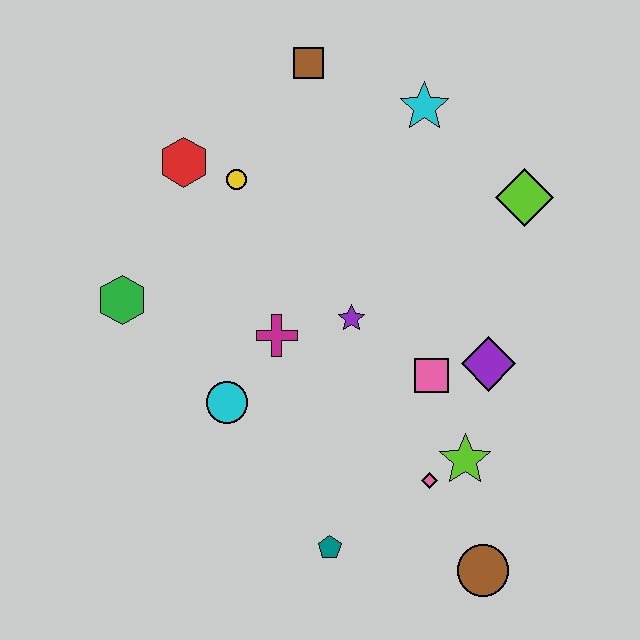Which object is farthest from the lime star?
The brown square is farthest from the lime star.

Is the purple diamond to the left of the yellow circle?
No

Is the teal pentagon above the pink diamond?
No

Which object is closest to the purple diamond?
The pink square is closest to the purple diamond.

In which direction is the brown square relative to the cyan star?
The brown square is to the left of the cyan star.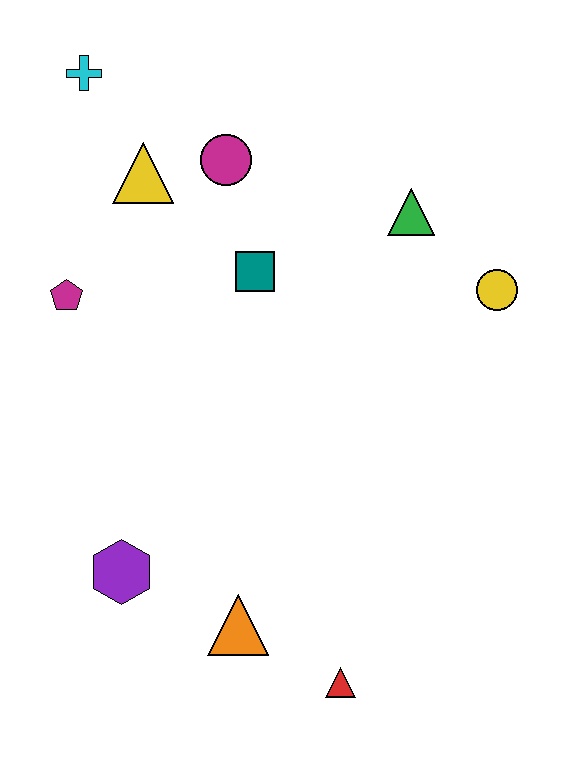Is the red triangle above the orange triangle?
No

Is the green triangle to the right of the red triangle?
Yes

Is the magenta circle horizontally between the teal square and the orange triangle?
No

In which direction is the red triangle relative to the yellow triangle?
The red triangle is below the yellow triangle.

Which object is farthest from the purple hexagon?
The cyan cross is farthest from the purple hexagon.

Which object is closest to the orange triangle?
The red triangle is closest to the orange triangle.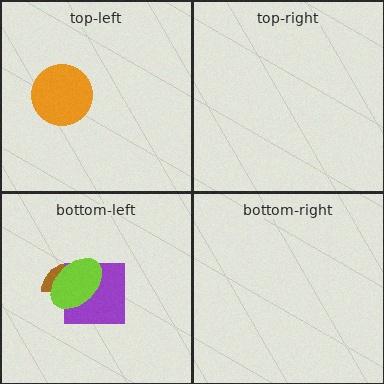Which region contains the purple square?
The bottom-left region.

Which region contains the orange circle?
The top-left region.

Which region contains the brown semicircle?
The bottom-left region.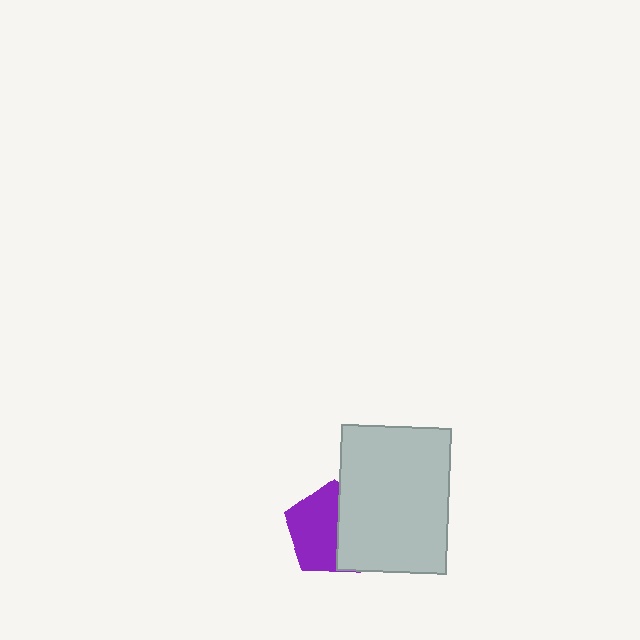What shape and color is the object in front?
The object in front is a light gray rectangle.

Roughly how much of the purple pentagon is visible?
About half of it is visible (roughly 59%).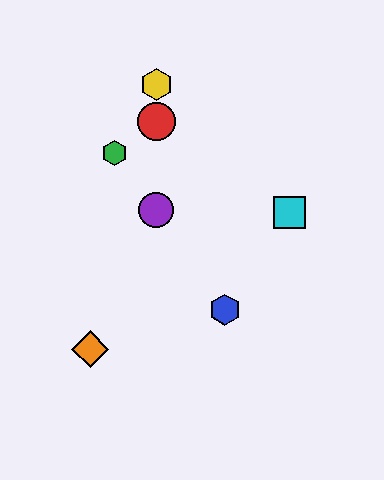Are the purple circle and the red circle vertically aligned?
Yes, both are at x≈156.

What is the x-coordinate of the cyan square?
The cyan square is at x≈290.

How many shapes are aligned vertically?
3 shapes (the red circle, the yellow hexagon, the purple circle) are aligned vertically.